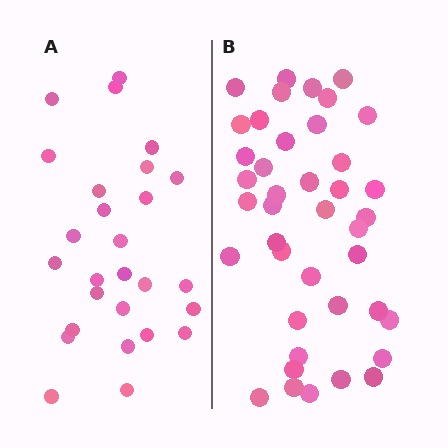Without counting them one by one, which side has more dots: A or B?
Region B (the right region) has more dots.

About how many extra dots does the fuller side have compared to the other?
Region B has approximately 15 more dots than region A.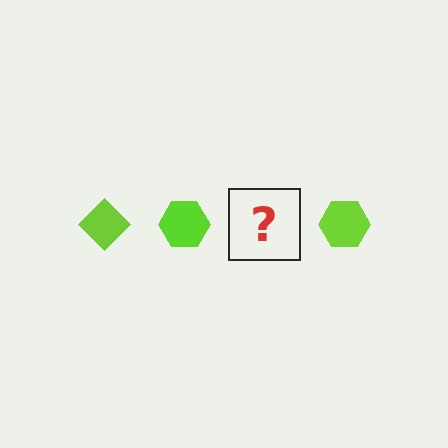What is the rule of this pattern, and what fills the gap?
The rule is that the pattern cycles through diamond, hexagon shapes in lime. The gap should be filled with a lime diamond.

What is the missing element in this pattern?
The missing element is a lime diamond.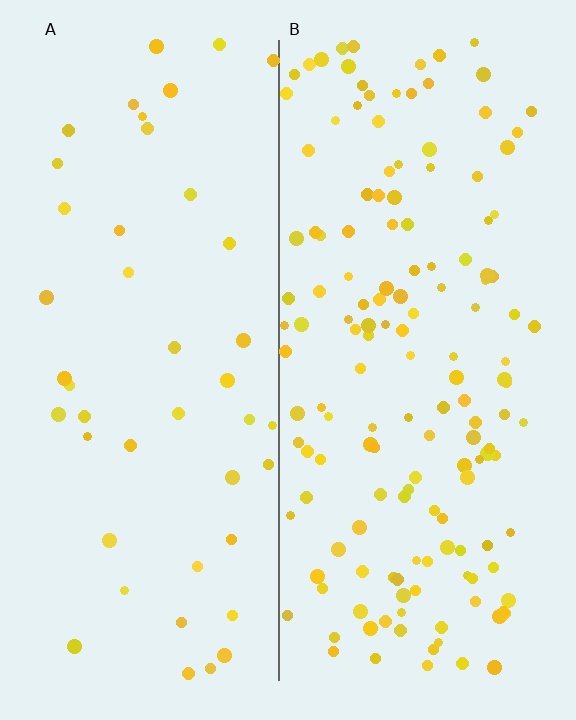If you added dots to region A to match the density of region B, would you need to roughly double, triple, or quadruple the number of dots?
Approximately triple.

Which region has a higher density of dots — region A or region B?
B (the right).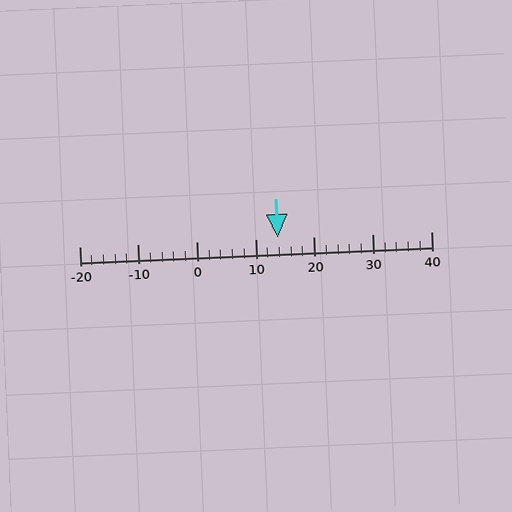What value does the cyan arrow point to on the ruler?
The cyan arrow points to approximately 14.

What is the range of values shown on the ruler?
The ruler shows values from -20 to 40.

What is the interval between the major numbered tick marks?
The major tick marks are spaced 10 units apart.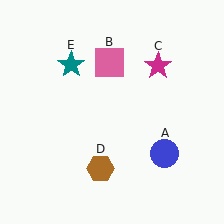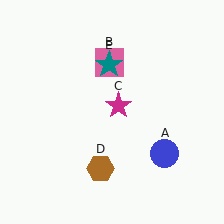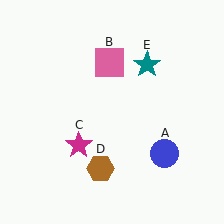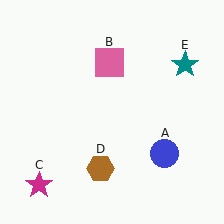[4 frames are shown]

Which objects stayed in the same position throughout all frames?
Blue circle (object A) and pink square (object B) and brown hexagon (object D) remained stationary.